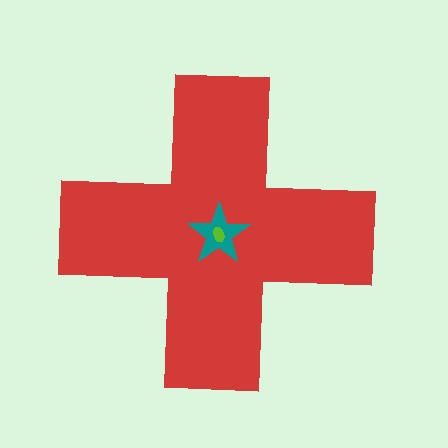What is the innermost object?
The lime ellipse.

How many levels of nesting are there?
3.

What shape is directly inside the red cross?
The teal star.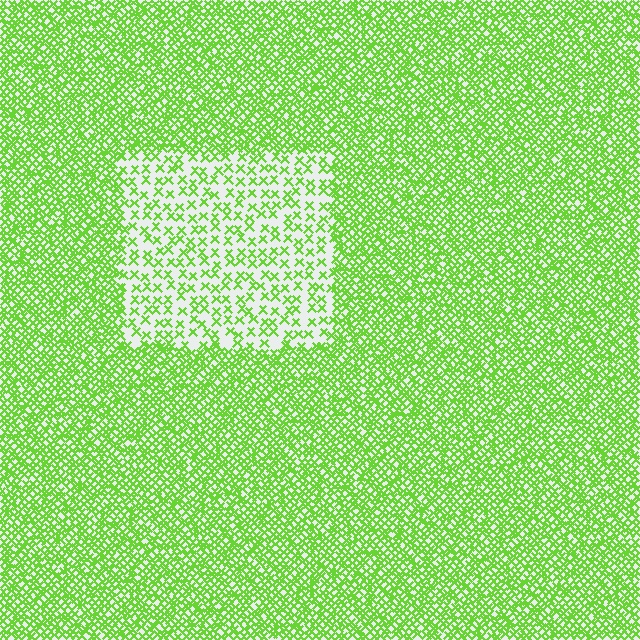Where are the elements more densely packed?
The elements are more densely packed outside the rectangle boundary.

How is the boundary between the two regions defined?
The boundary is defined by a change in element density (approximately 2.6x ratio). All elements are the same color, size, and shape.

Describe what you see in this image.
The image contains small lime elements arranged at two different densities. A rectangle-shaped region is visible where the elements are less densely packed than the surrounding area.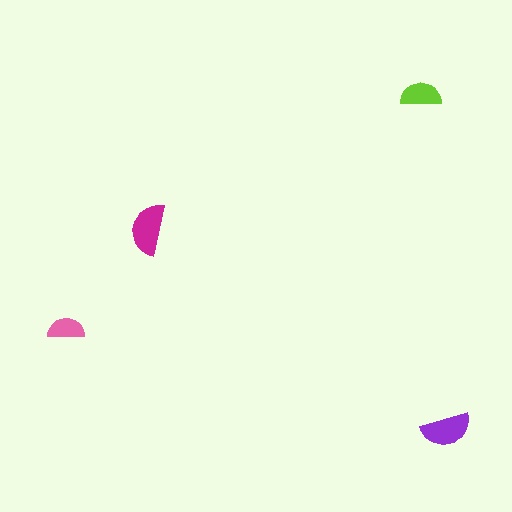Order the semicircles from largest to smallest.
the magenta one, the purple one, the lime one, the pink one.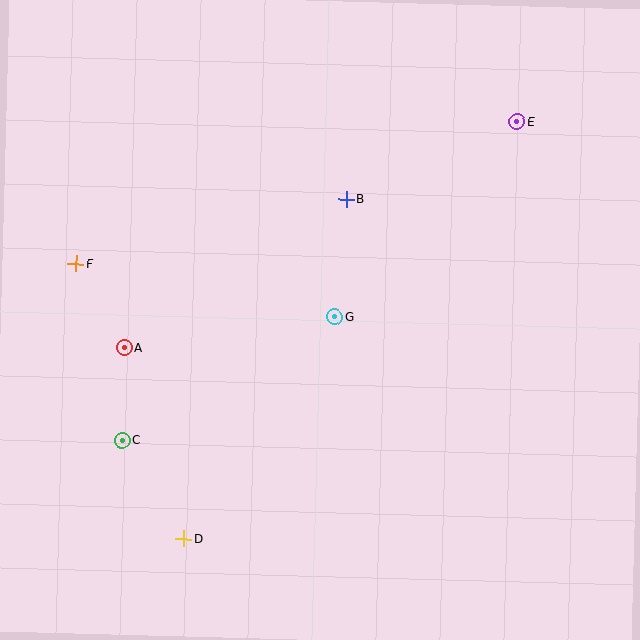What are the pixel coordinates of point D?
Point D is at (184, 539).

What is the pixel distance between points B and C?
The distance between B and C is 329 pixels.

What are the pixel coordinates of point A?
Point A is at (124, 347).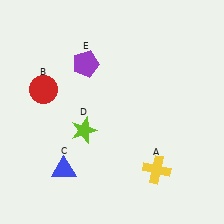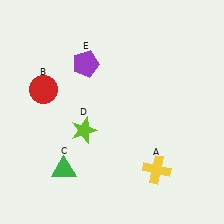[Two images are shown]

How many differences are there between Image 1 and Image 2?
There is 1 difference between the two images.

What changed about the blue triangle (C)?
In Image 1, C is blue. In Image 2, it changed to green.